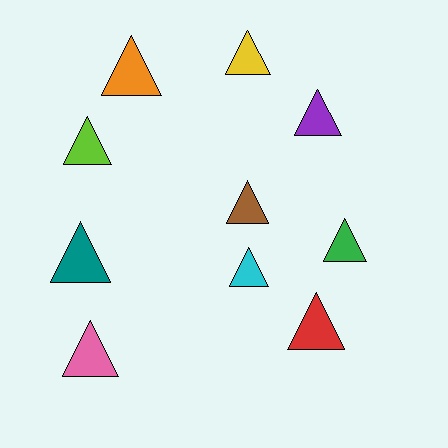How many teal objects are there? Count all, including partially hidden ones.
There is 1 teal object.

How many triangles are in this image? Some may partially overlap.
There are 10 triangles.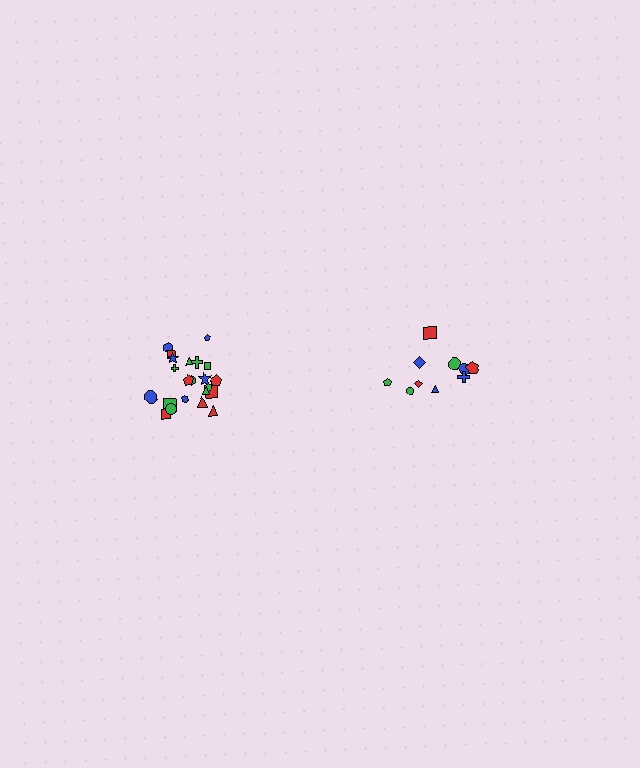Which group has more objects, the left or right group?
The left group.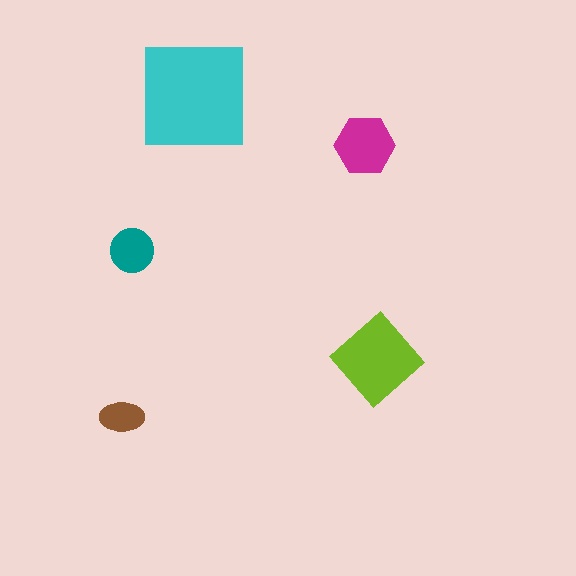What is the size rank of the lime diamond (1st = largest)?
2nd.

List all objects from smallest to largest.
The brown ellipse, the teal circle, the magenta hexagon, the lime diamond, the cyan square.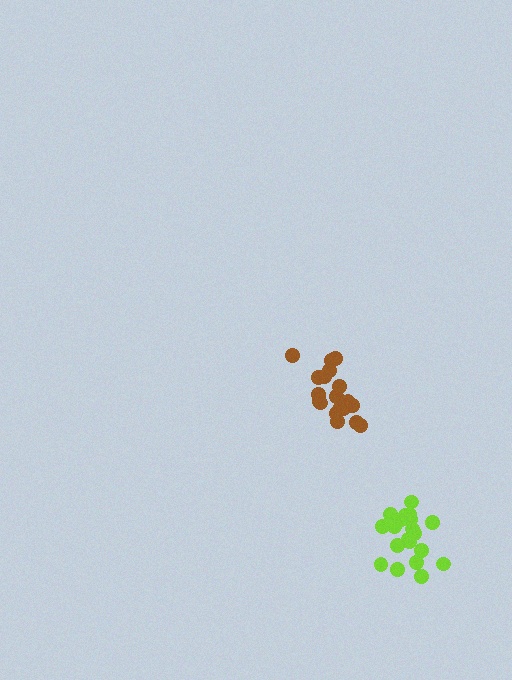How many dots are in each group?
Group 1: 20 dots, Group 2: 19 dots (39 total).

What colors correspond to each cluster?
The clusters are colored: lime, brown.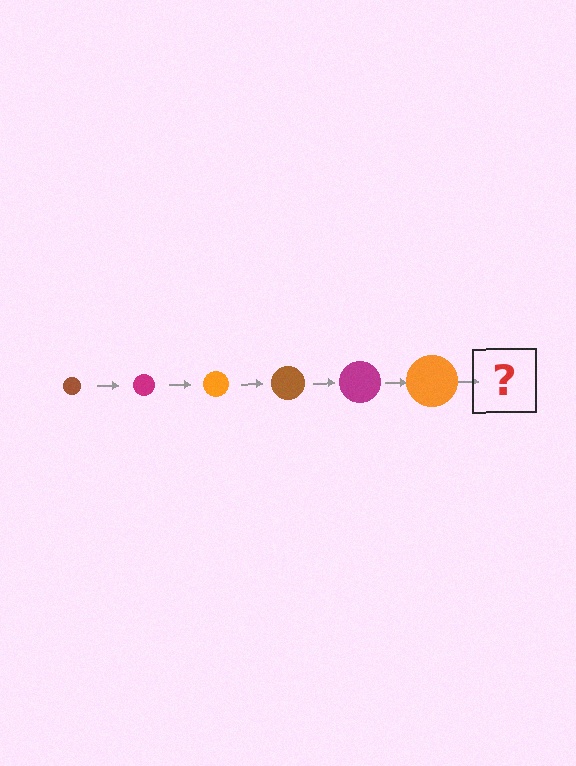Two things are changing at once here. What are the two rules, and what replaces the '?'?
The two rules are that the circle grows larger each step and the color cycles through brown, magenta, and orange. The '?' should be a brown circle, larger than the previous one.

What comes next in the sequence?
The next element should be a brown circle, larger than the previous one.